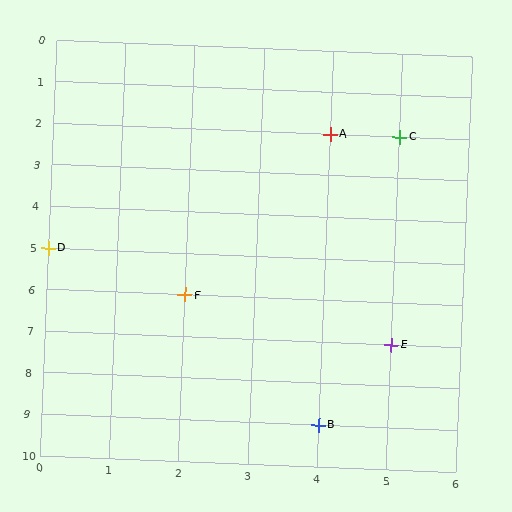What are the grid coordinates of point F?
Point F is at grid coordinates (2, 6).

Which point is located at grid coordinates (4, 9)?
Point B is at (4, 9).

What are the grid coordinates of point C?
Point C is at grid coordinates (5, 2).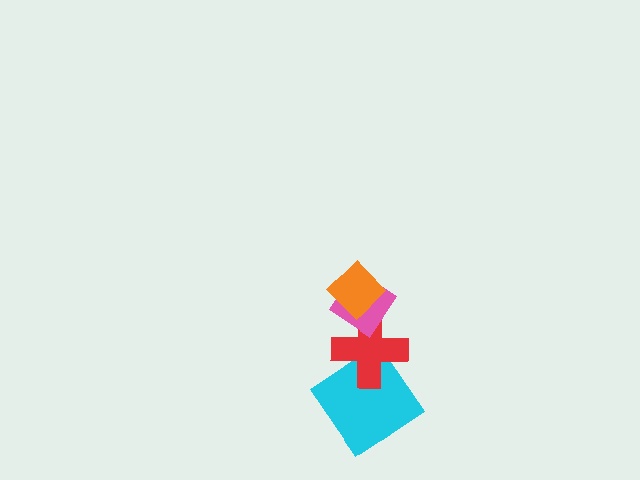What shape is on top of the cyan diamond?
The red cross is on top of the cyan diamond.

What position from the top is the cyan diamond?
The cyan diamond is 4th from the top.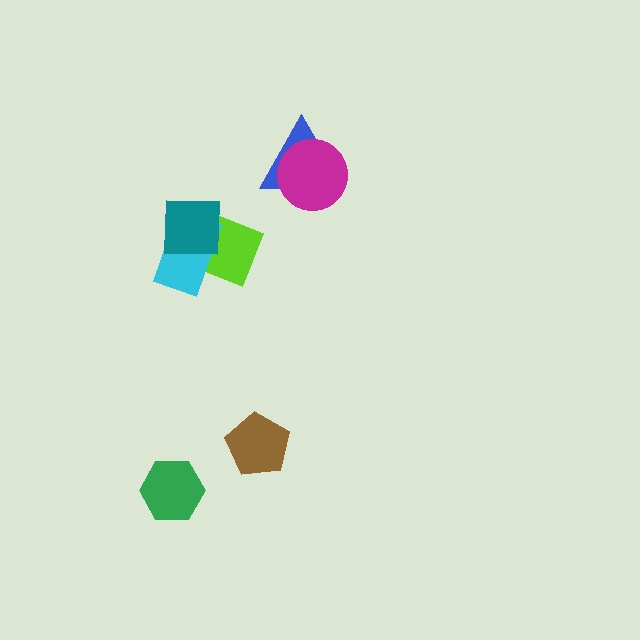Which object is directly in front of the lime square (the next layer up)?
The cyan rectangle is directly in front of the lime square.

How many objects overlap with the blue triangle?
1 object overlaps with the blue triangle.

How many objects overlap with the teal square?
2 objects overlap with the teal square.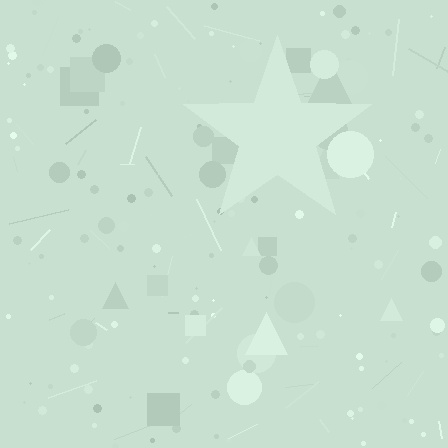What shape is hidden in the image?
A star is hidden in the image.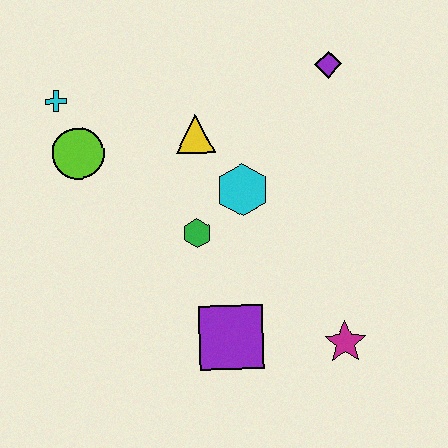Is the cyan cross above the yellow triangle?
Yes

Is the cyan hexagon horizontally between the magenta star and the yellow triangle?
Yes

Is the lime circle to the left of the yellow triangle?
Yes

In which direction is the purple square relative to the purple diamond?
The purple square is below the purple diamond.